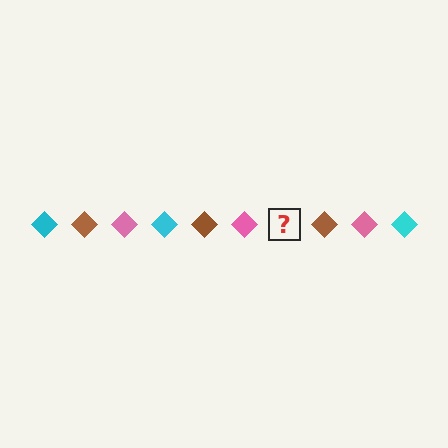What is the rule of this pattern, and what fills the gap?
The rule is that the pattern cycles through cyan, brown, pink diamonds. The gap should be filled with a cyan diamond.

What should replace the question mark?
The question mark should be replaced with a cyan diamond.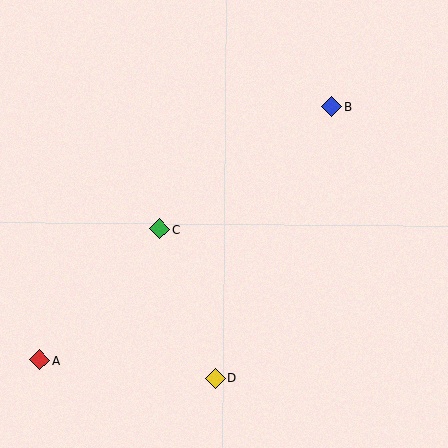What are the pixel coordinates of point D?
Point D is at (215, 378).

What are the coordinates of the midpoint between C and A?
The midpoint between C and A is at (100, 295).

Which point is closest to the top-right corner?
Point B is closest to the top-right corner.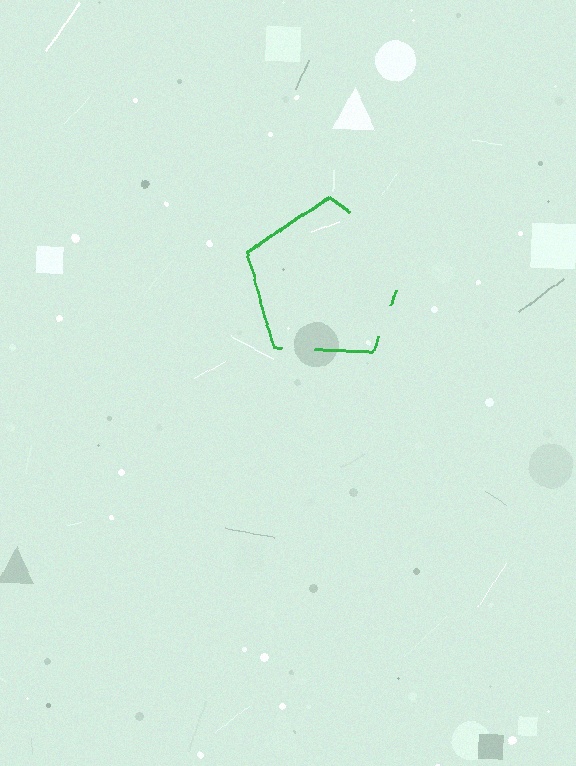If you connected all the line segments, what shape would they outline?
They would outline a pentagon.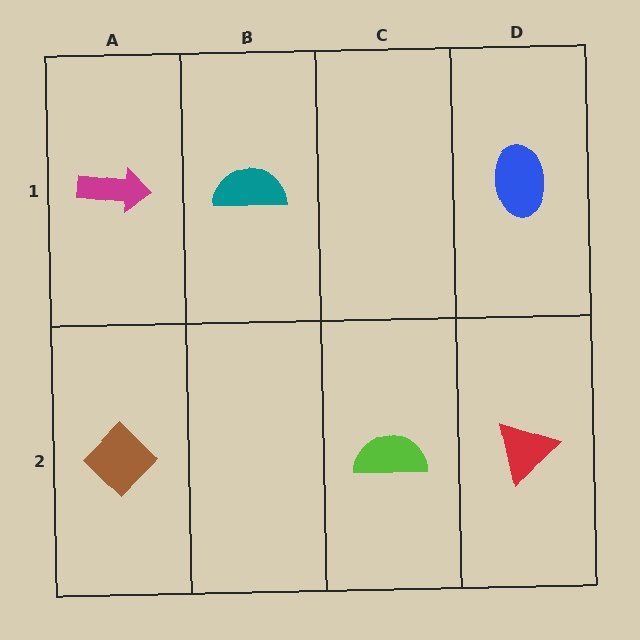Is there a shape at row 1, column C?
No, that cell is empty.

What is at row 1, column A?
A magenta arrow.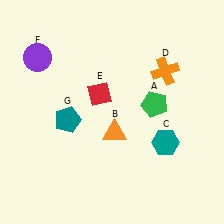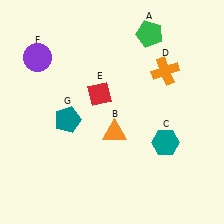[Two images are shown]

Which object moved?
The green pentagon (A) moved up.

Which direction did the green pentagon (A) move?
The green pentagon (A) moved up.